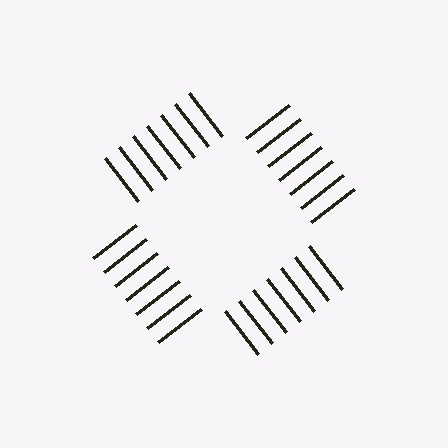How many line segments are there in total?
28 — 7 along each of the 4 edges.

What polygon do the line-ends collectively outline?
An illusory square — the line segments terminate on its edges but no continuous stroke is drawn.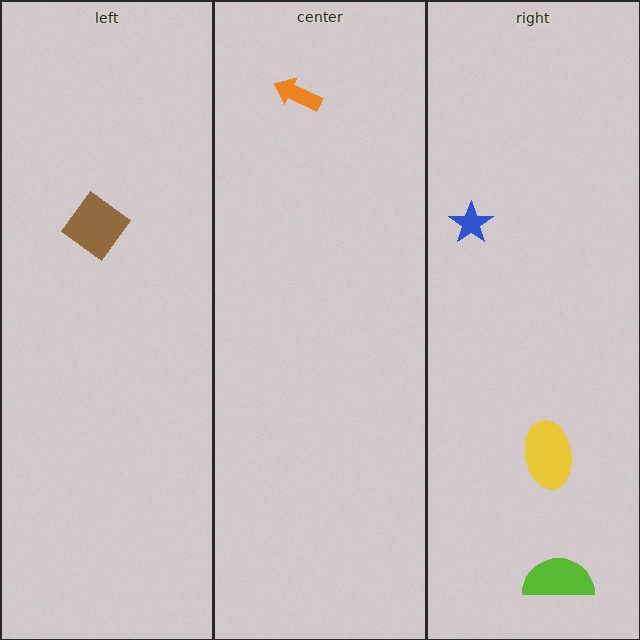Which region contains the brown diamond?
The left region.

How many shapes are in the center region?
1.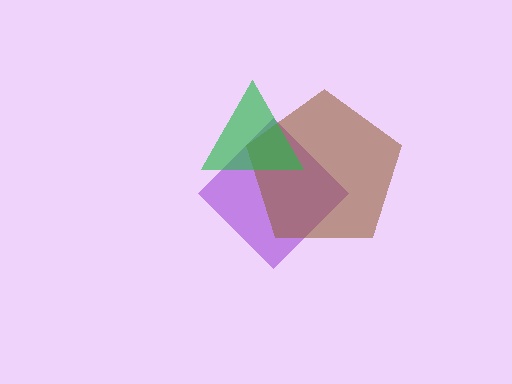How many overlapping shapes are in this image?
There are 3 overlapping shapes in the image.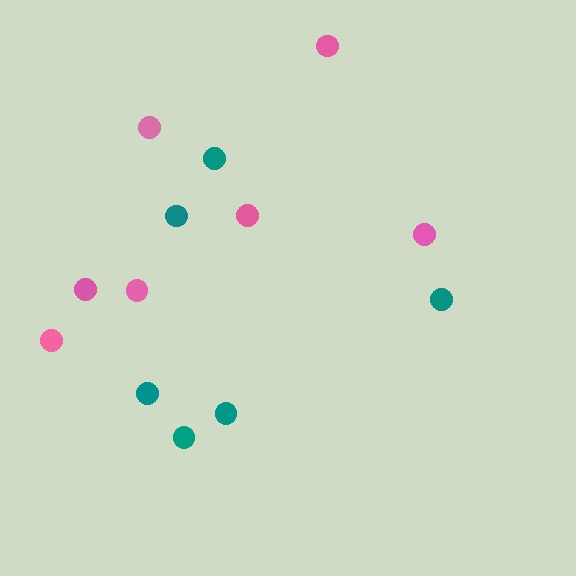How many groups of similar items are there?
There are 2 groups: one group of teal circles (6) and one group of pink circles (7).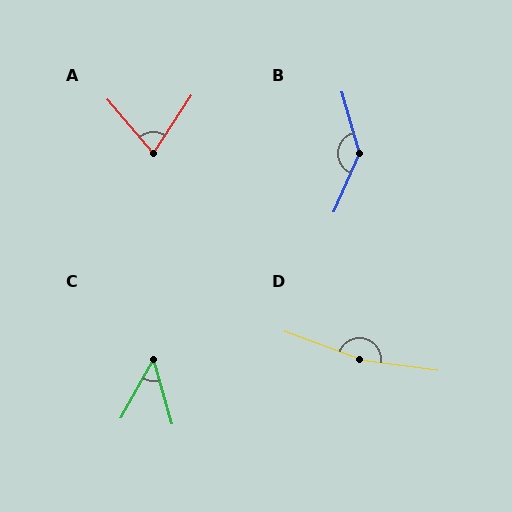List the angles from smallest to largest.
C (45°), A (74°), B (140°), D (168°).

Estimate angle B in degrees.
Approximately 140 degrees.